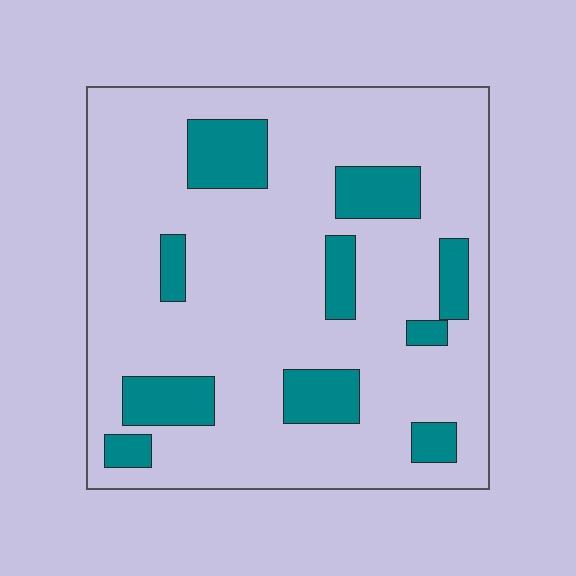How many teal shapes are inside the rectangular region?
10.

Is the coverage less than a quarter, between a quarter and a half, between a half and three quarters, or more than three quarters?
Less than a quarter.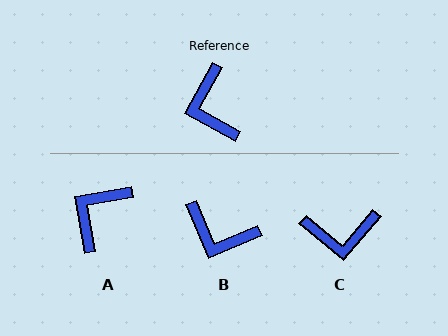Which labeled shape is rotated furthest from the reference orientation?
C, about 79 degrees away.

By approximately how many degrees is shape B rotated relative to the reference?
Approximately 52 degrees counter-clockwise.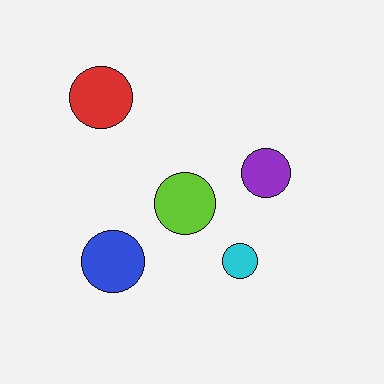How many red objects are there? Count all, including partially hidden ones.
There is 1 red object.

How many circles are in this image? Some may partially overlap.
There are 5 circles.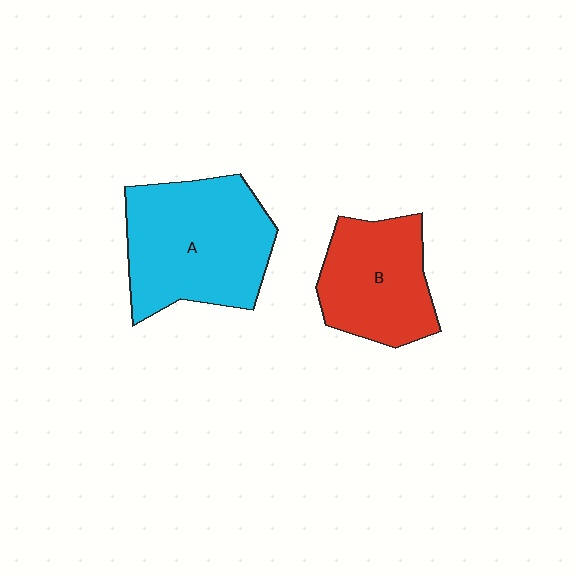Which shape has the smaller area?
Shape B (red).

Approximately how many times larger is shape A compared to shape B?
Approximately 1.4 times.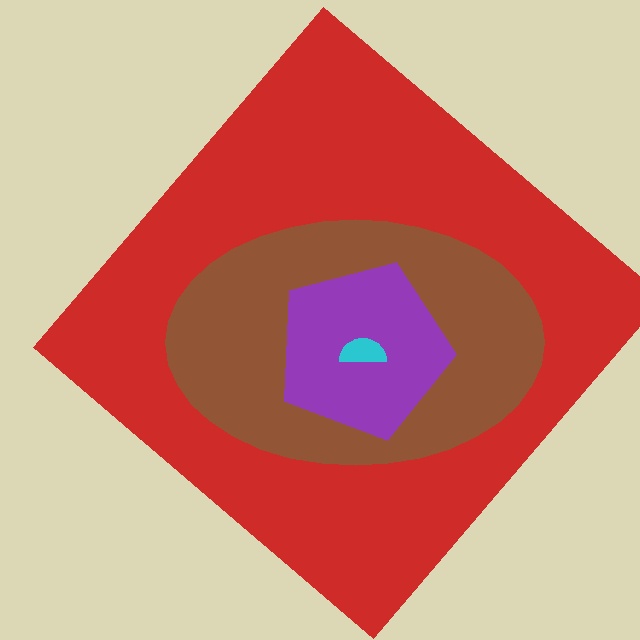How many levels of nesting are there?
4.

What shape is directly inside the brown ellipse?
The purple pentagon.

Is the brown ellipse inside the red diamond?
Yes.